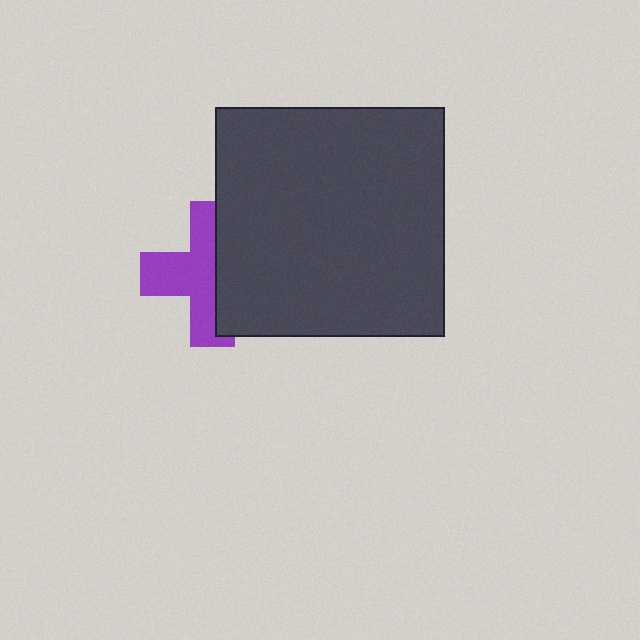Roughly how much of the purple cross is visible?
About half of it is visible (roughly 56%).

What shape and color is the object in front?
The object in front is a dark gray square.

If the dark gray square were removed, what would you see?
You would see the complete purple cross.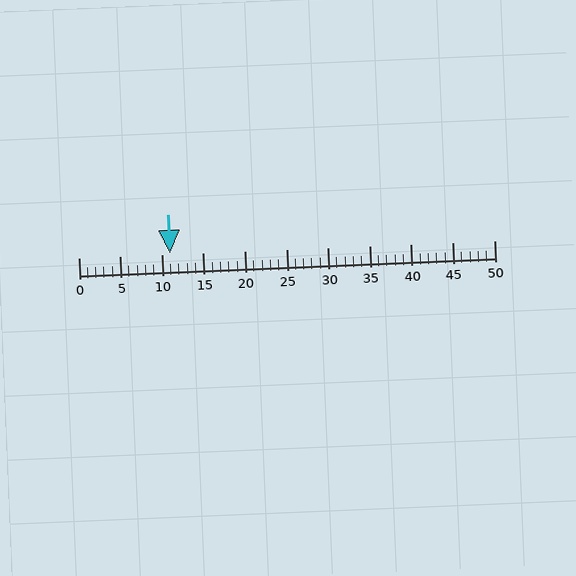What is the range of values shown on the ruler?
The ruler shows values from 0 to 50.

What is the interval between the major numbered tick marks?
The major tick marks are spaced 5 units apart.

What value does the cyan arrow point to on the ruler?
The cyan arrow points to approximately 11.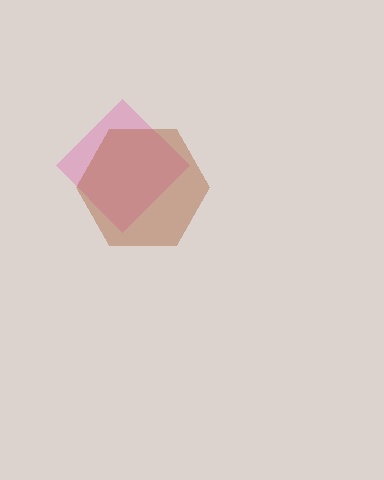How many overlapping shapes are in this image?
There are 2 overlapping shapes in the image.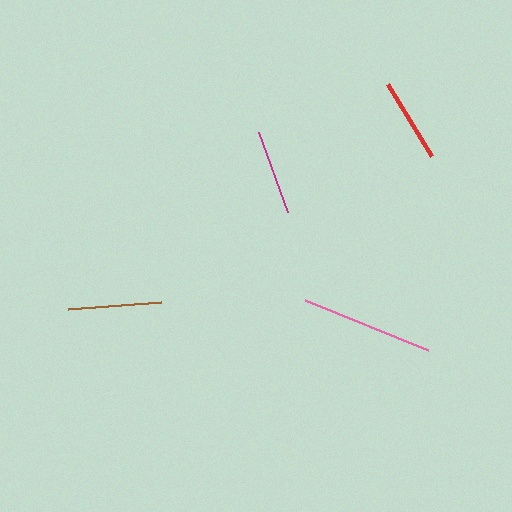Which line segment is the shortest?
The red line is the shortest at approximately 84 pixels.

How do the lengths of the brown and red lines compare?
The brown and red lines are approximately the same length.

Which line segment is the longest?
The pink line is the longest at approximately 133 pixels.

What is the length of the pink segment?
The pink segment is approximately 133 pixels long.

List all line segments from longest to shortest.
From longest to shortest: pink, brown, magenta, red.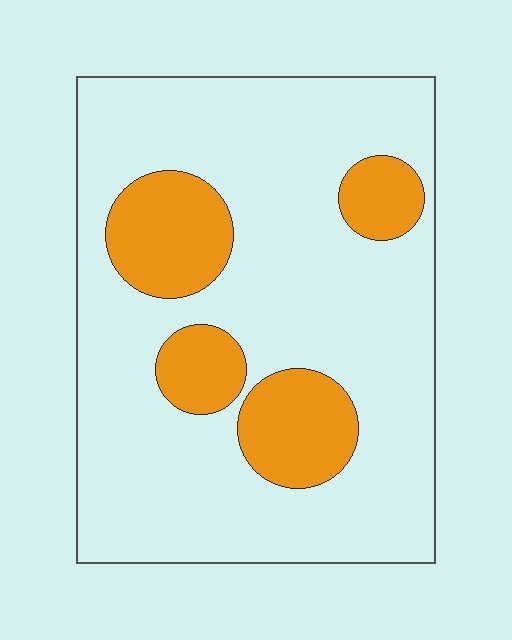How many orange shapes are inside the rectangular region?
4.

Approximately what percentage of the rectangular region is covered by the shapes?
Approximately 20%.